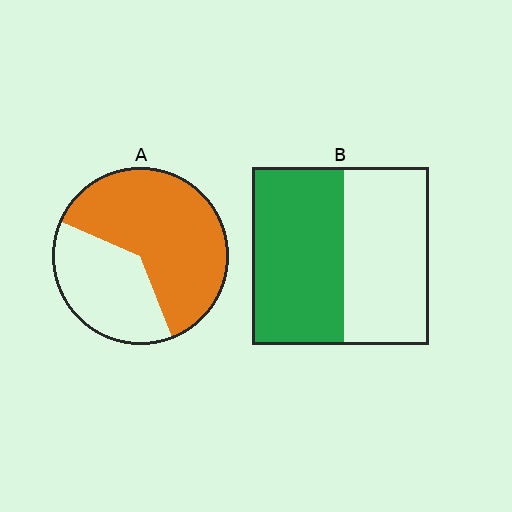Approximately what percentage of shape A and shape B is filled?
A is approximately 65% and B is approximately 50%.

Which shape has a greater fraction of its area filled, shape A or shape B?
Shape A.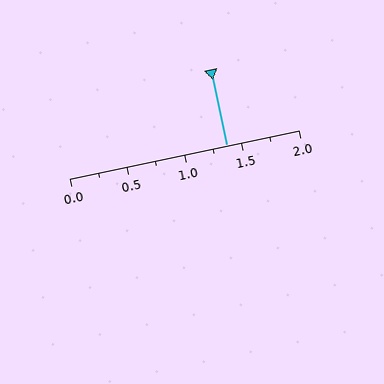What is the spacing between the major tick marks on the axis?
The major ticks are spaced 0.5 apart.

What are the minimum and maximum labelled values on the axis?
The axis runs from 0.0 to 2.0.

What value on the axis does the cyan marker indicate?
The marker indicates approximately 1.38.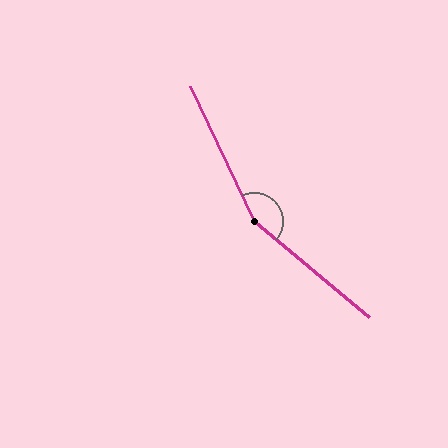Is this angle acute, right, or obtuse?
It is obtuse.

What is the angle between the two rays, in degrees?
Approximately 155 degrees.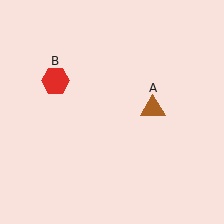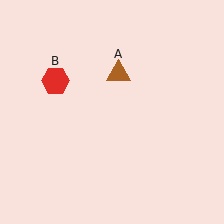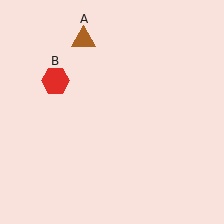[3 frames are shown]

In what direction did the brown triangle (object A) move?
The brown triangle (object A) moved up and to the left.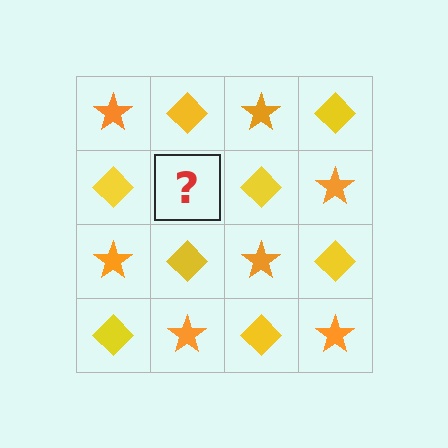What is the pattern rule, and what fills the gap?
The rule is that it alternates orange star and yellow diamond in a checkerboard pattern. The gap should be filled with an orange star.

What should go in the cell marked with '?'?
The missing cell should contain an orange star.